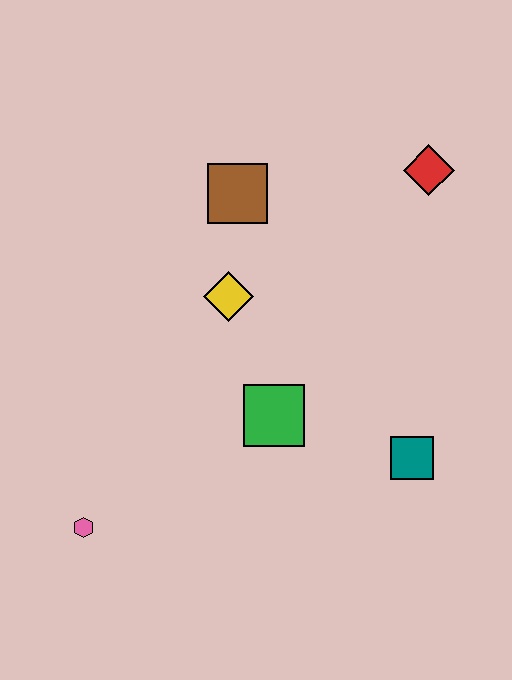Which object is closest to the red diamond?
The brown square is closest to the red diamond.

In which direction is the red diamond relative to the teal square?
The red diamond is above the teal square.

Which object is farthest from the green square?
The red diamond is farthest from the green square.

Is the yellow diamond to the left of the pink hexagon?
No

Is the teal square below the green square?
Yes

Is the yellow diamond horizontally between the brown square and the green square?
No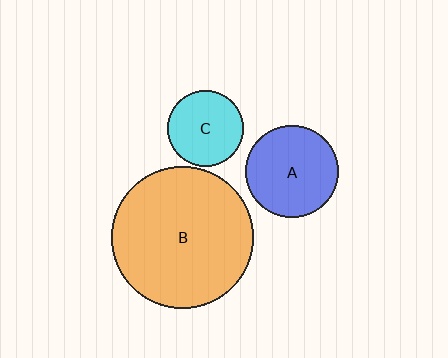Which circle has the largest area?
Circle B (orange).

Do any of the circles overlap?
No, none of the circles overlap.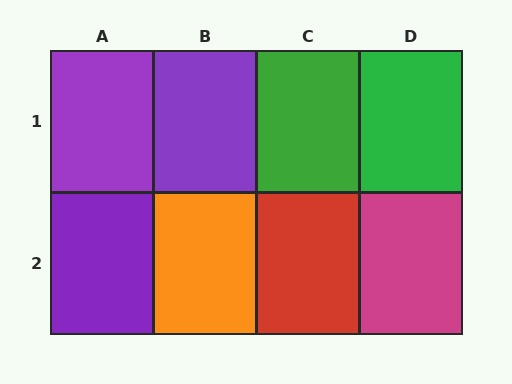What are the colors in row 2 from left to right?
Purple, orange, red, magenta.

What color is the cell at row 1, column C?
Green.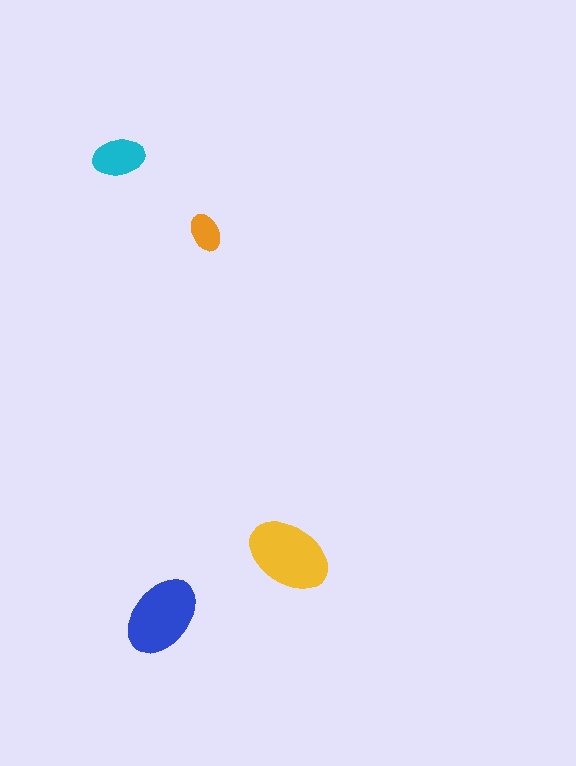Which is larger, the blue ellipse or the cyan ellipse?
The blue one.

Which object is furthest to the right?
The yellow ellipse is rightmost.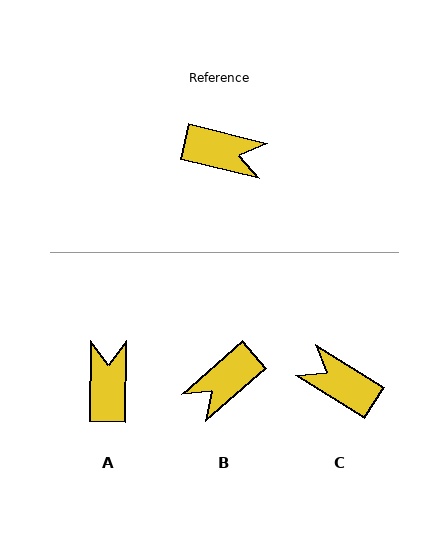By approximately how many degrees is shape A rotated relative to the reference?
Approximately 103 degrees counter-clockwise.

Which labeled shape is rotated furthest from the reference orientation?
C, about 162 degrees away.